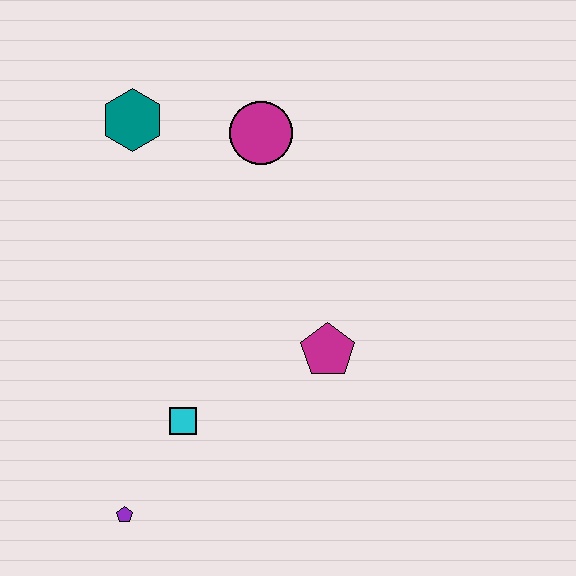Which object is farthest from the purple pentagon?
The magenta circle is farthest from the purple pentagon.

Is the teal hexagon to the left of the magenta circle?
Yes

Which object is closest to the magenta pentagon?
The cyan square is closest to the magenta pentagon.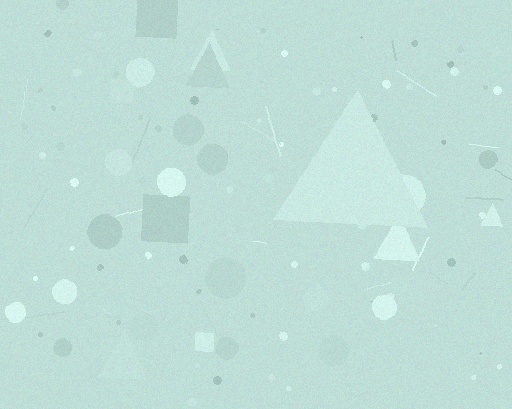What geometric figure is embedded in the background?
A triangle is embedded in the background.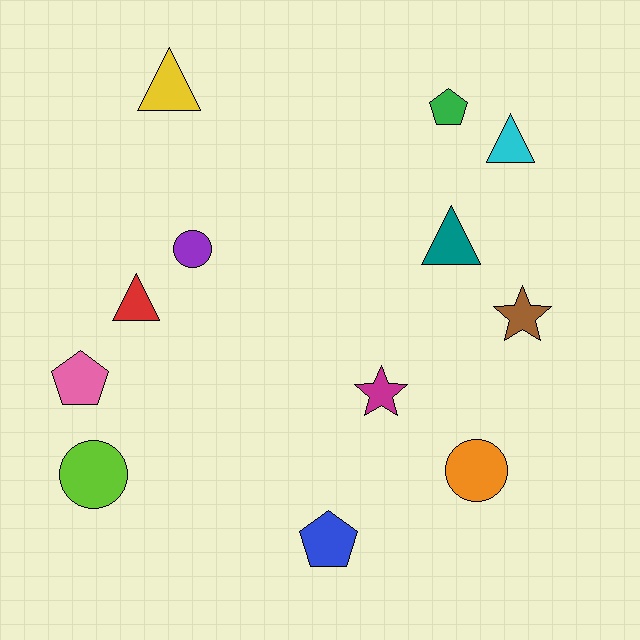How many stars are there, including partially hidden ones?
There are 2 stars.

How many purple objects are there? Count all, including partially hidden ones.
There is 1 purple object.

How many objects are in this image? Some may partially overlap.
There are 12 objects.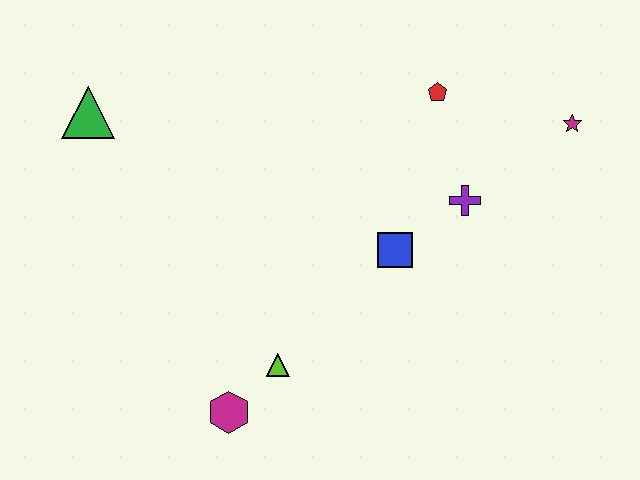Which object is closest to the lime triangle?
The magenta hexagon is closest to the lime triangle.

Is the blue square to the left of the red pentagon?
Yes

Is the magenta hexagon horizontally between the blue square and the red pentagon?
No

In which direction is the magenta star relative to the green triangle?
The magenta star is to the right of the green triangle.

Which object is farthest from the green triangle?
The magenta star is farthest from the green triangle.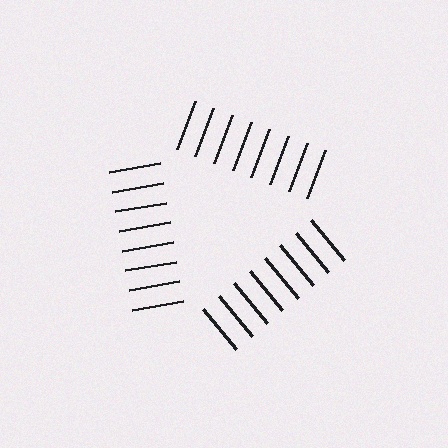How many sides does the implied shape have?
3 sides — the line-ends trace a triangle.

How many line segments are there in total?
24 — 8 along each of the 3 edges.